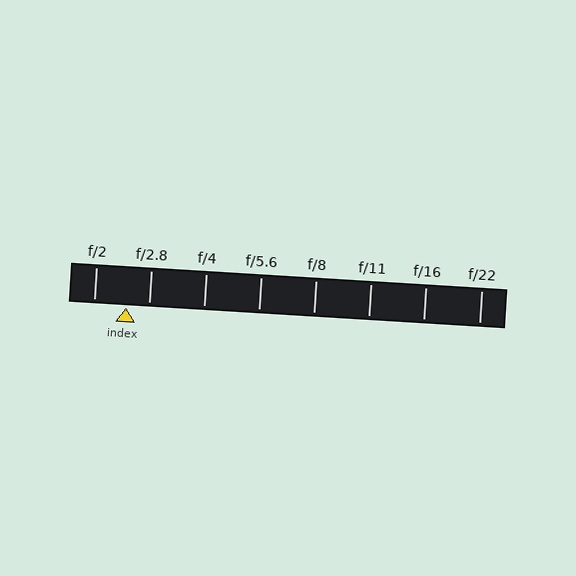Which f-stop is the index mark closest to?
The index mark is closest to f/2.8.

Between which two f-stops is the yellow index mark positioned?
The index mark is between f/2 and f/2.8.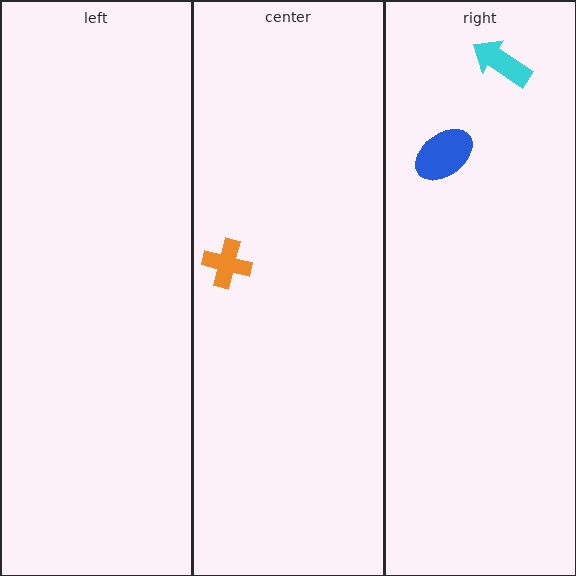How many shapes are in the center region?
1.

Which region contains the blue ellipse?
The right region.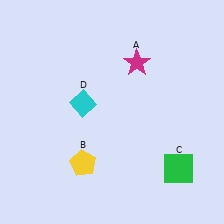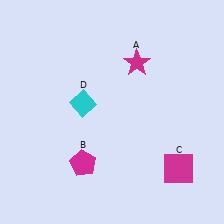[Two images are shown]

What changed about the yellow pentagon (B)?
In Image 1, B is yellow. In Image 2, it changed to magenta.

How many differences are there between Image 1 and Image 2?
There are 2 differences between the two images.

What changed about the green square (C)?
In Image 1, C is green. In Image 2, it changed to magenta.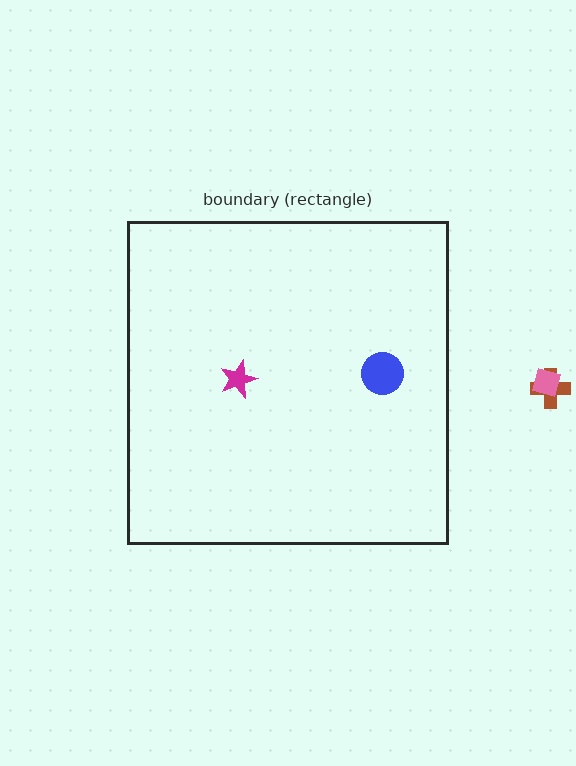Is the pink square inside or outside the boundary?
Outside.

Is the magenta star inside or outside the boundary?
Inside.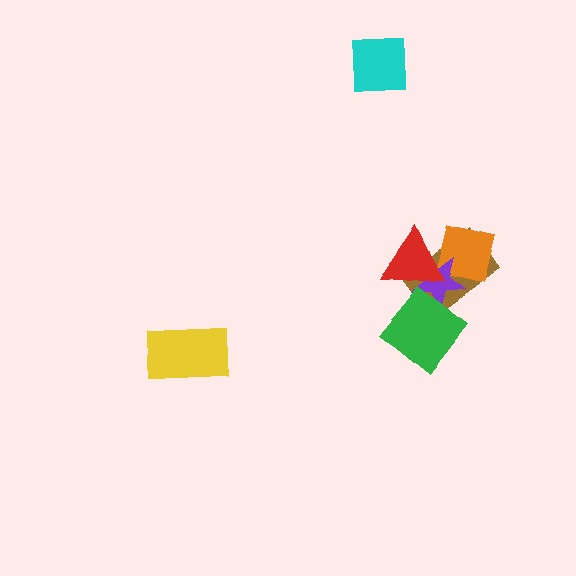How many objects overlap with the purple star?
4 objects overlap with the purple star.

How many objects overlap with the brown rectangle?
4 objects overlap with the brown rectangle.